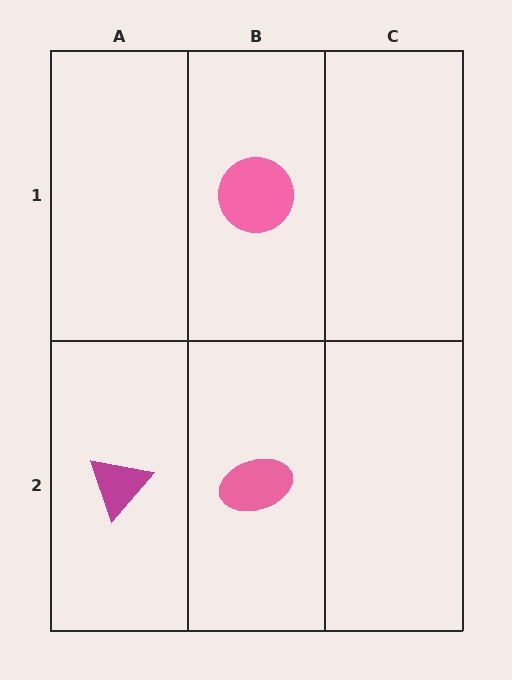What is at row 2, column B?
A pink ellipse.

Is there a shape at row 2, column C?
No, that cell is empty.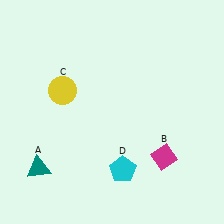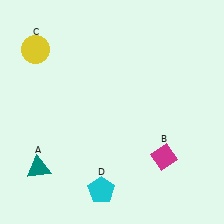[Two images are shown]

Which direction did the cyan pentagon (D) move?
The cyan pentagon (D) moved left.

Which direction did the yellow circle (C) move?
The yellow circle (C) moved up.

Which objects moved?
The objects that moved are: the yellow circle (C), the cyan pentagon (D).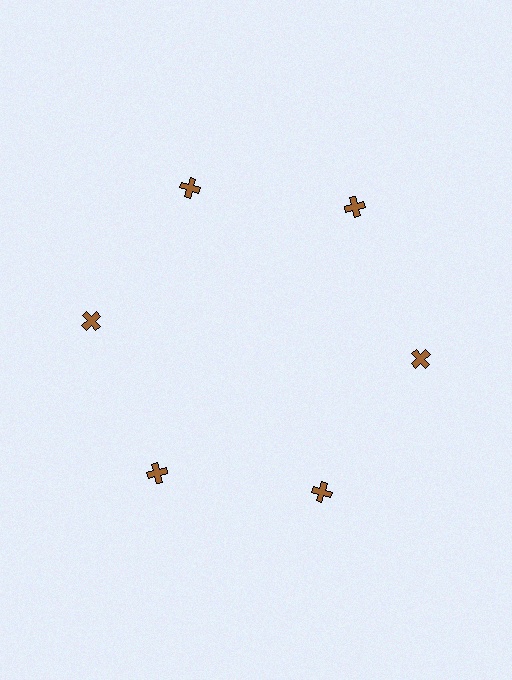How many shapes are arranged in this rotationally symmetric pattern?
There are 6 shapes, arranged in 6 groups of 1.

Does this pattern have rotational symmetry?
Yes, this pattern has 6-fold rotational symmetry. It looks the same after rotating 60 degrees around the center.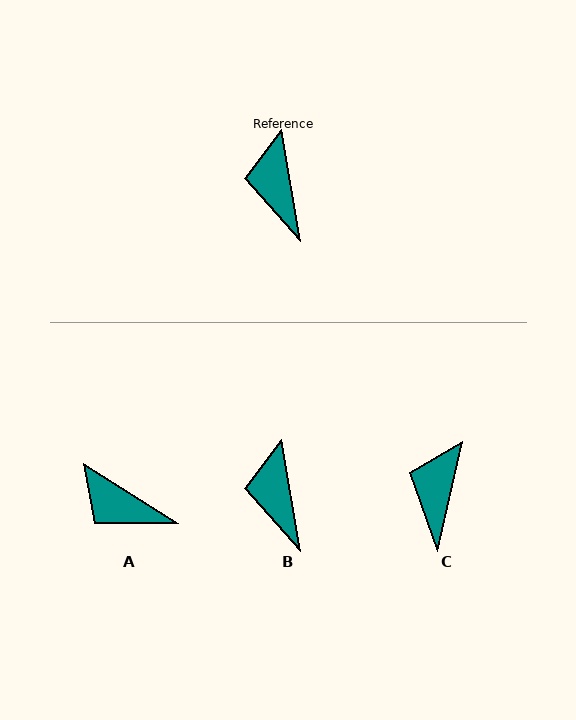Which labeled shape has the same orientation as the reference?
B.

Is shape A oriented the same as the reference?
No, it is off by about 47 degrees.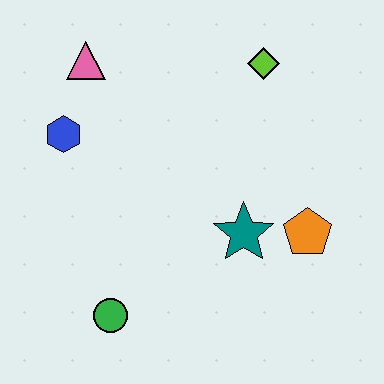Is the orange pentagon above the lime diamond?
No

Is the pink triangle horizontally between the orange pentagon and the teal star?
No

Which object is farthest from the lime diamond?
The green circle is farthest from the lime diamond.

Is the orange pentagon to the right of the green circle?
Yes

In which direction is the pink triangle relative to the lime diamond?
The pink triangle is to the left of the lime diamond.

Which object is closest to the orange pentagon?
The teal star is closest to the orange pentagon.